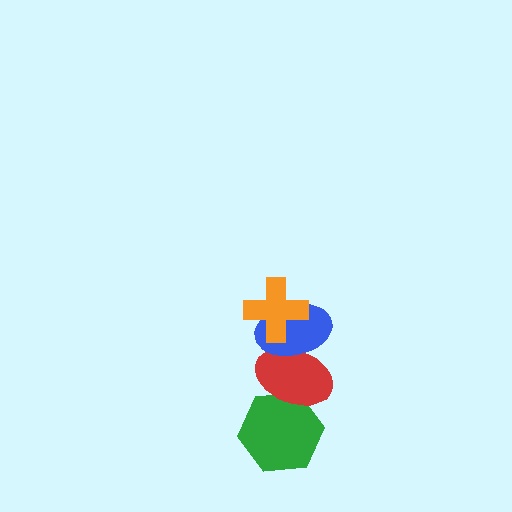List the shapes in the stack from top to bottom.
From top to bottom: the orange cross, the blue ellipse, the red ellipse, the green hexagon.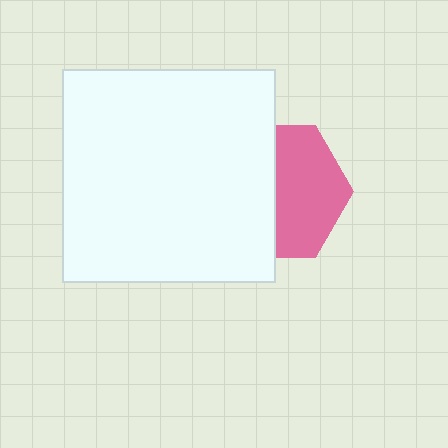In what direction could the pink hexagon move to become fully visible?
The pink hexagon could move right. That would shift it out from behind the white square entirely.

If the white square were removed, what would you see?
You would see the complete pink hexagon.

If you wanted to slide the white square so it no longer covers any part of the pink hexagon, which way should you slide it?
Slide it left — that is the most direct way to separate the two shapes.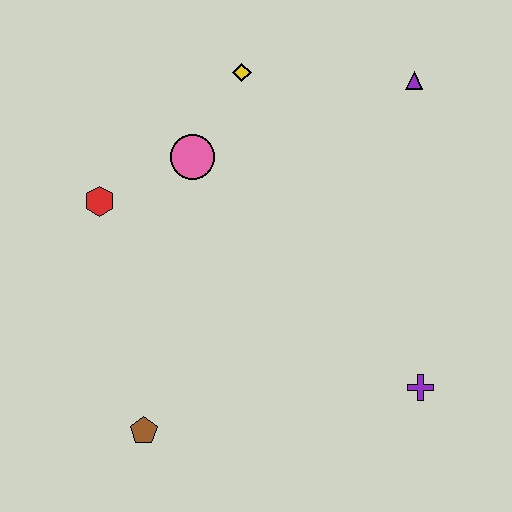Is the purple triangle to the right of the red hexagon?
Yes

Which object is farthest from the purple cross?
The red hexagon is farthest from the purple cross.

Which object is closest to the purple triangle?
The yellow diamond is closest to the purple triangle.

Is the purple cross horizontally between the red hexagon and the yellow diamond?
No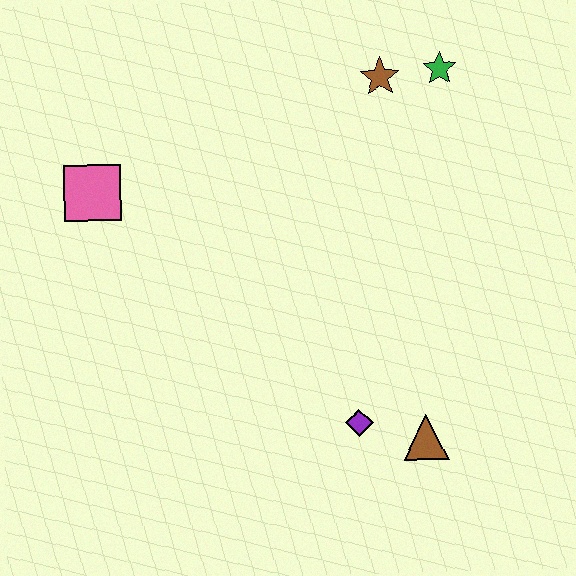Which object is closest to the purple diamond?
The brown triangle is closest to the purple diamond.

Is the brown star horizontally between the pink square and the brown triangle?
Yes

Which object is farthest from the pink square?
The brown triangle is farthest from the pink square.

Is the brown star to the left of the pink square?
No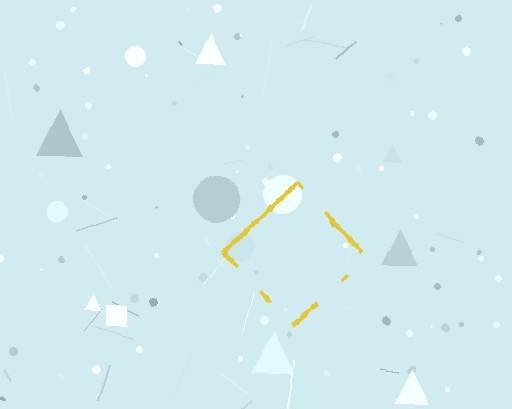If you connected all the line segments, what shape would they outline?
They would outline a diamond.